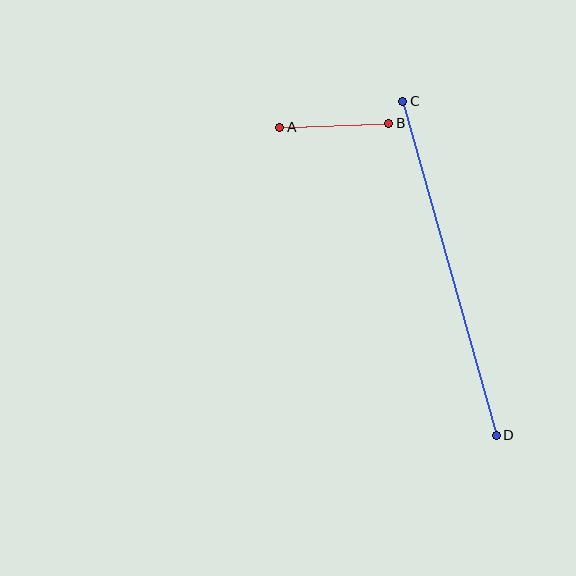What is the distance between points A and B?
The distance is approximately 109 pixels.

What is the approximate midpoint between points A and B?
The midpoint is at approximately (334, 125) pixels.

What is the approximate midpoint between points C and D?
The midpoint is at approximately (449, 268) pixels.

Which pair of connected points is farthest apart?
Points C and D are farthest apart.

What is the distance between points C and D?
The distance is approximately 347 pixels.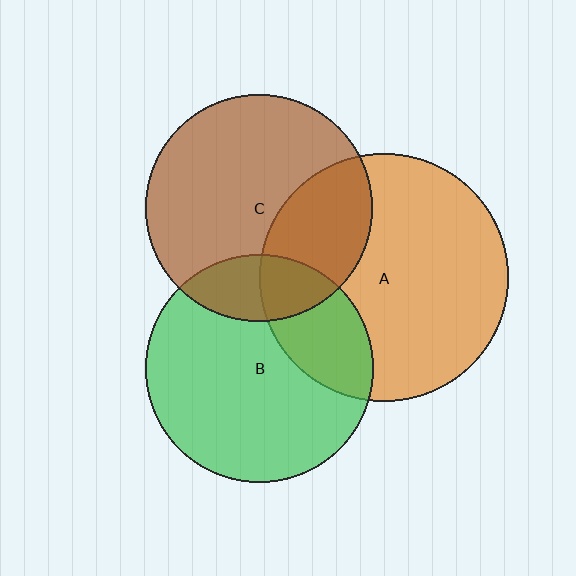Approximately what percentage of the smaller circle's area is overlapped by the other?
Approximately 20%.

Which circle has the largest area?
Circle A (orange).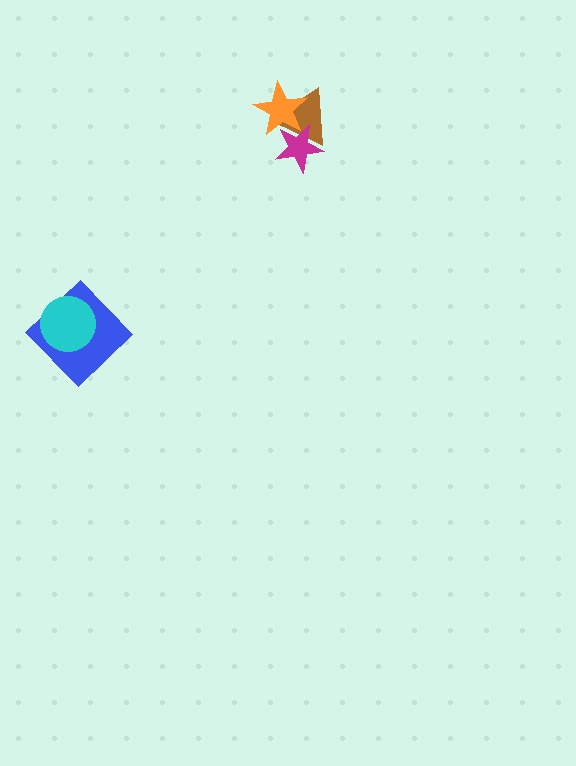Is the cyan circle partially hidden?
No, no other shape covers it.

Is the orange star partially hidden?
Yes, it is partially covered by another shape.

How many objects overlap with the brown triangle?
2 objects overlap with the brown triangle.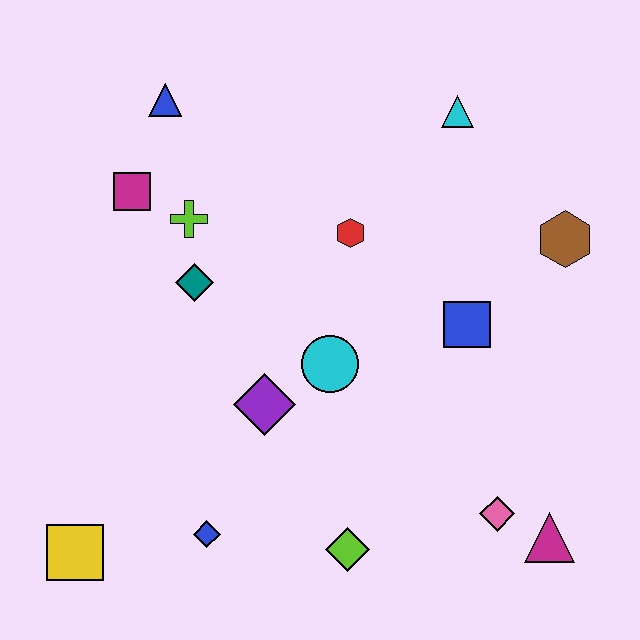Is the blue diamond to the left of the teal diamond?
No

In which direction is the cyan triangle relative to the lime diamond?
The cyan triangle is above the lime diamond.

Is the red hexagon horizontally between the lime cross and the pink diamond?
Yes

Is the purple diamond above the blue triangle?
No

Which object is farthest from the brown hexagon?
The yellow square is farthest from the brown hexagon.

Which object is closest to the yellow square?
The blue diamond is closest to the yellow square.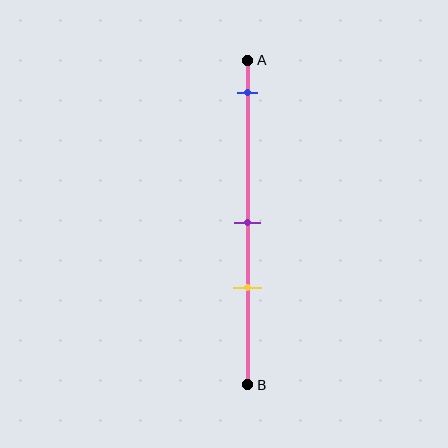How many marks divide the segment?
There are 3 marks dividing the segment.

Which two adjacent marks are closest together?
The purple and yellow marks are the closest adjacent pair.